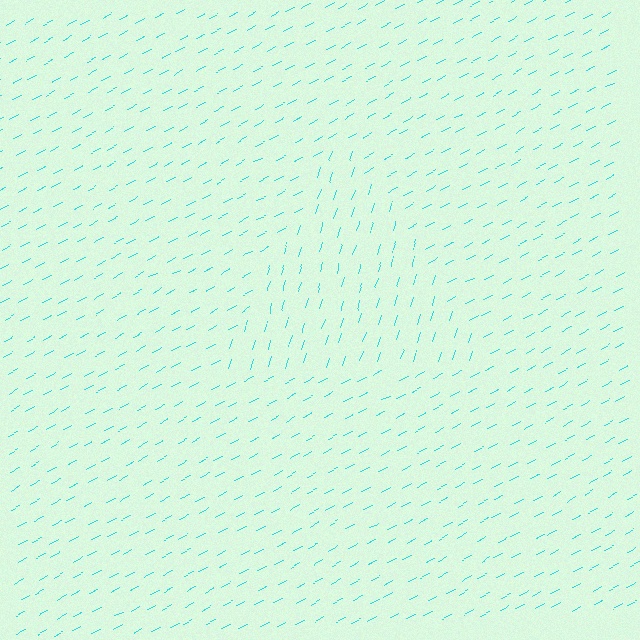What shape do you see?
I see a triangle.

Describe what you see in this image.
The image is filled with small cyan line segments. A triangle region in the image has lines oriented differently from the surrounding lines, creating a visible texture boundary.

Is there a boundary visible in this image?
Yes, there is a texture boundary formed by a change in line orientation.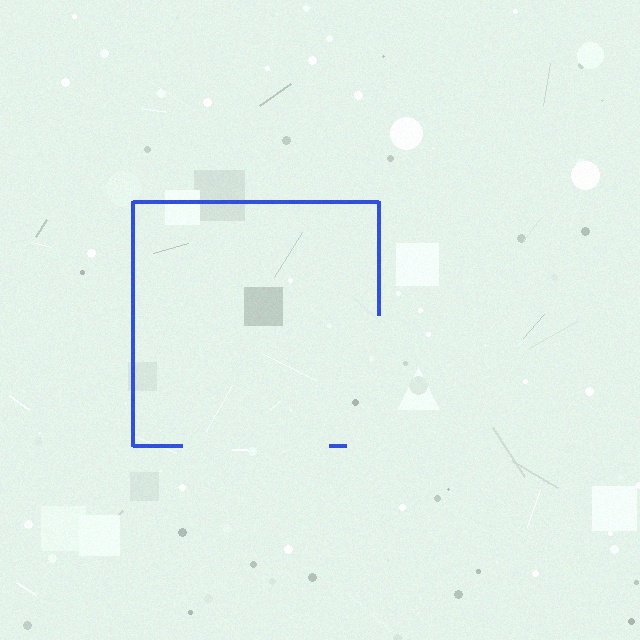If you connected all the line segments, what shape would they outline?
They would outline a square.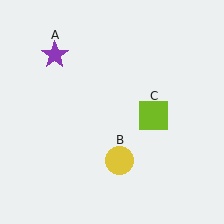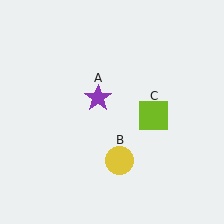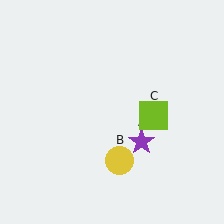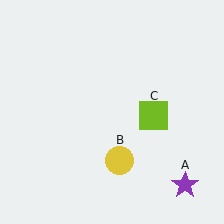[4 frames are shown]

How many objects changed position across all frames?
1 object changed position: purple star (object A).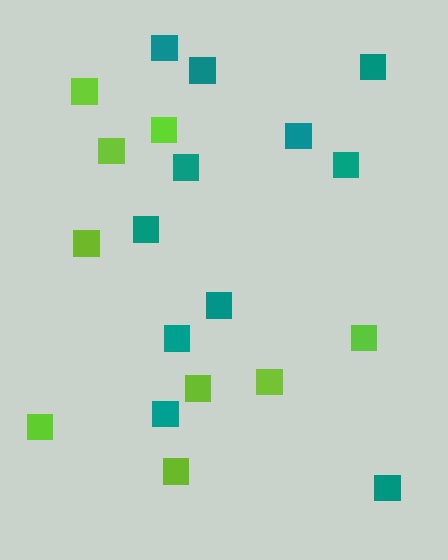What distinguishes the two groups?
There are 2 groups: one group of teal squares (11) and one group of lime squares (9).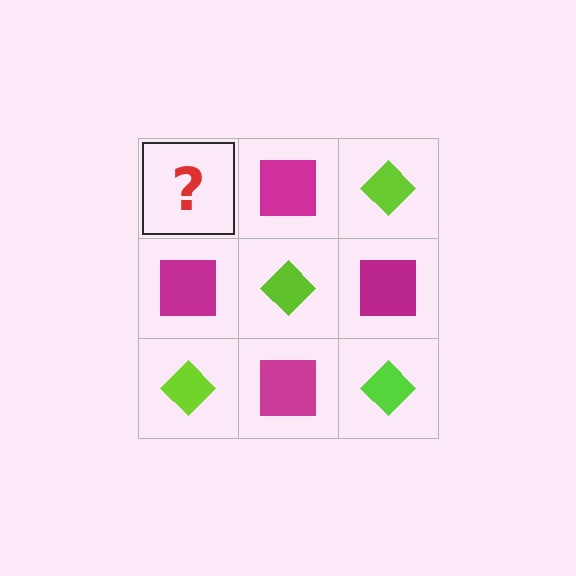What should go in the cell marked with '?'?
The missing cell should contain a lime diamond.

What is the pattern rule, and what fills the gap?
The rule is that it alternates lime diamond and magenta square in a checkerboard pattern. The gap should be filled with a lime diamond.